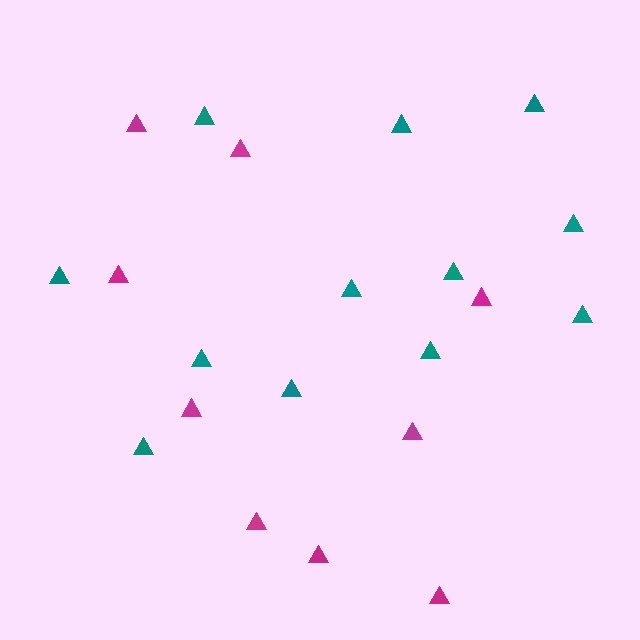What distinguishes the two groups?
There are 2 groups: one group of magenta triangles (9) and one group of teal triangles (12).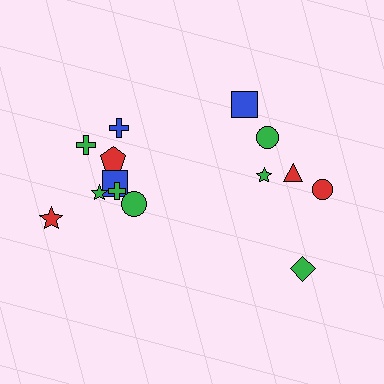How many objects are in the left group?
There are 8 objects.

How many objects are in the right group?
There are 6 objects.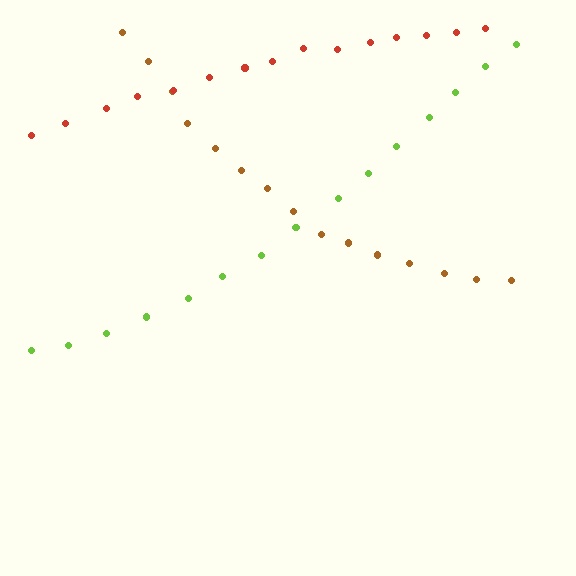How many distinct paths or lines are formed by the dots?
There are 3 distinct paths.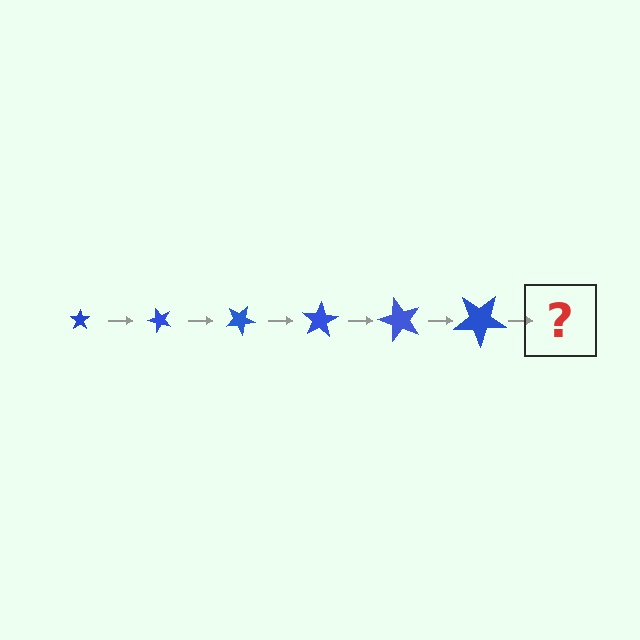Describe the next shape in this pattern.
It should be a star, larger than the previous one and rotated 300 degrees from the start.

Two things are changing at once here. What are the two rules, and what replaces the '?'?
The two rules are that the star grows larger each step and it rotates 50 degrees each step. The '?' should be a star, larger than the previous one and rotated 300 degrees from the start.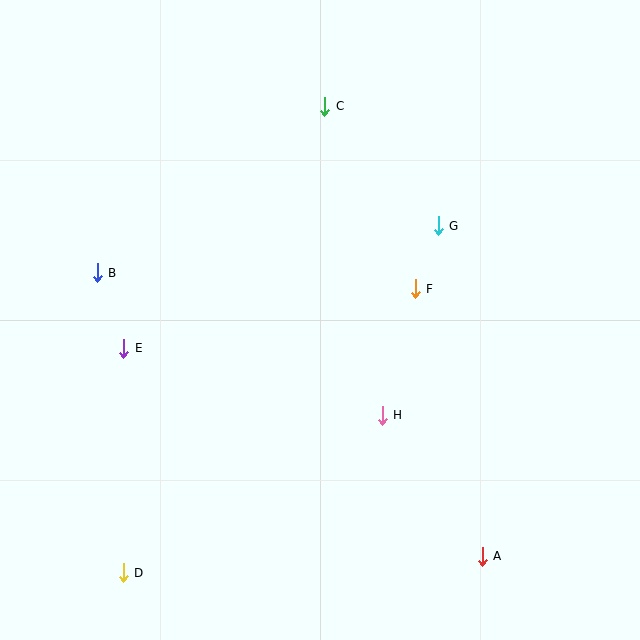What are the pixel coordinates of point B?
Point B is at (97, 273).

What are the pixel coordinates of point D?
Point D is at (123, 573).